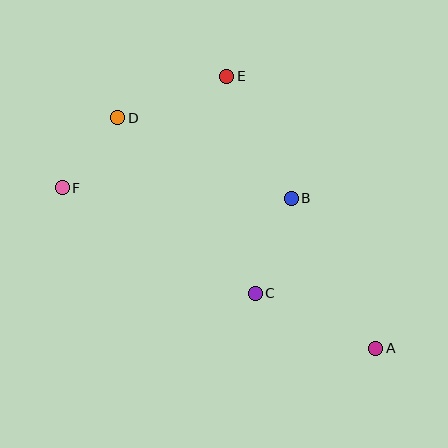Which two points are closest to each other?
Points D and F are closest to each other.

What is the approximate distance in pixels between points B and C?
The distance between B and C is approximately 102 pixels.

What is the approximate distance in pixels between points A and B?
The distance between A and B is approximately 172 pixels.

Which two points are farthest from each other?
Points A and F are farthest from each other.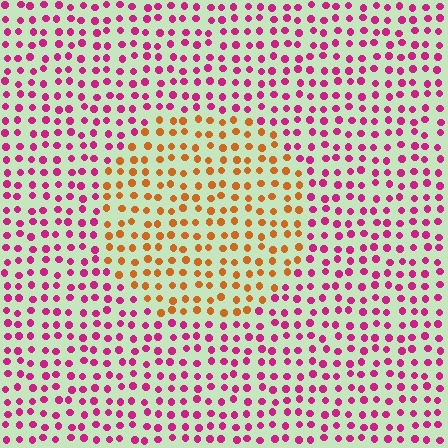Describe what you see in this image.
The image is filled with small magenta elements in a uniform arrangement. A circle-shaped region is visible where the elements are tinted to a slightly different hue, forming a subtle color boundary.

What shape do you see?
I see a circle.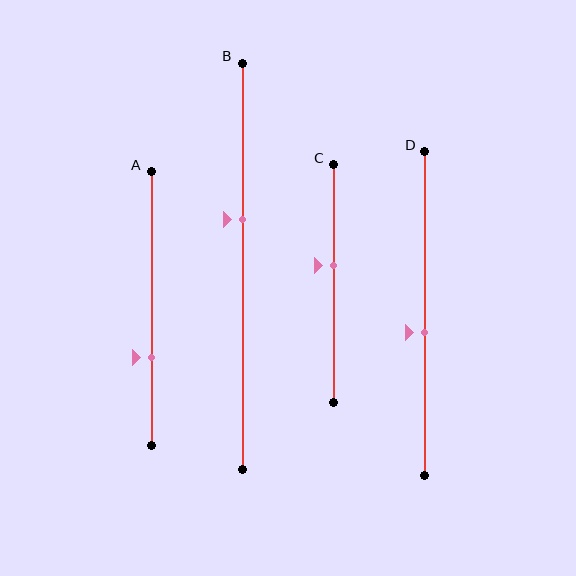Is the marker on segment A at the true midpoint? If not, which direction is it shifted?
No, the marker on segment A is shifted downward by about 18% of the segment length.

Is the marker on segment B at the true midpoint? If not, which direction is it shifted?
No, the marker on segment B is shifted upward by about 11% of the segment length.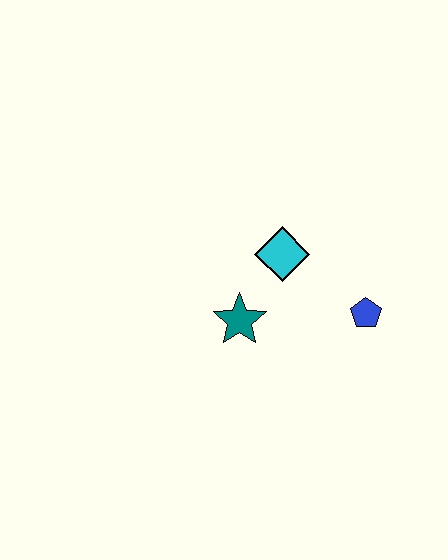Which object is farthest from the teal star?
The blue pentagon is farthest from the teal star.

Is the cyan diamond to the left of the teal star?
No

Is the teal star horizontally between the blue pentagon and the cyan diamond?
No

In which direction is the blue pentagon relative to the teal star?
The blue pentagon is to the right of the teal star.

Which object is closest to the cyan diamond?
The teal star is closest to the cyan diamond.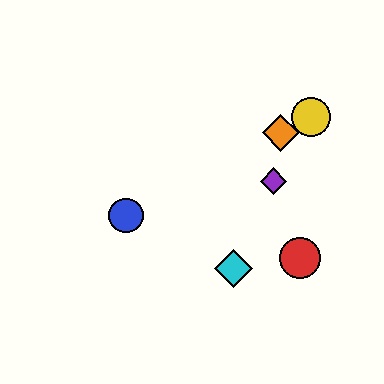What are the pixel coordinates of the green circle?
The green circle is at (311, 117).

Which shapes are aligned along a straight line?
The blue circle, the green circle, the yellow circle, the orange diamond are aligned along a straight line.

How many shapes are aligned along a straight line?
4 shapes (the blue circle, the green circle, the yellow circle, the orange diamond) are aligned along a straight line.